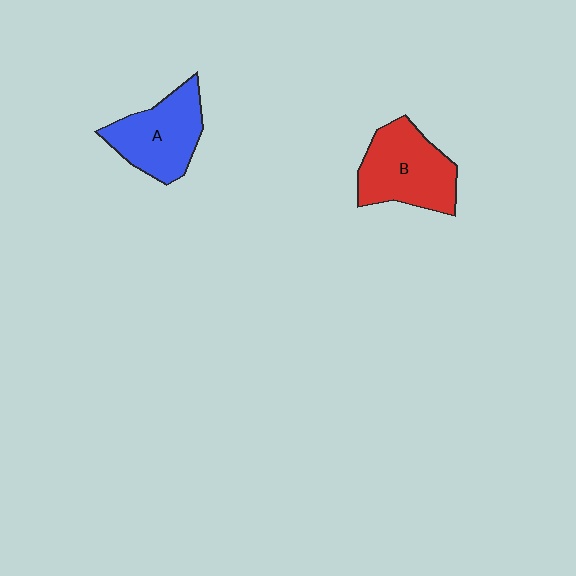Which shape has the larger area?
Shape B (red).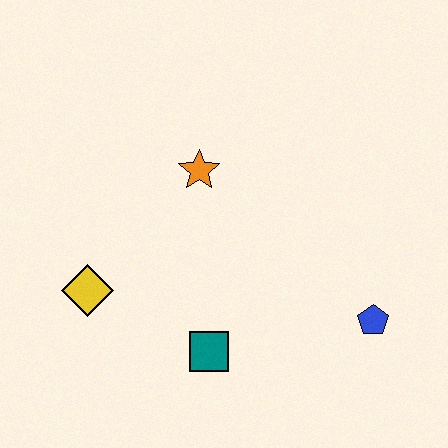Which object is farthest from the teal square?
The orange star is farthest from the teal square.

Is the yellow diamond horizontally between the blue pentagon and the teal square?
No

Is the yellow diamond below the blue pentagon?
No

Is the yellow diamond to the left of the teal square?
Yes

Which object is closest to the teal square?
The yellow diamond is closest to the teal square.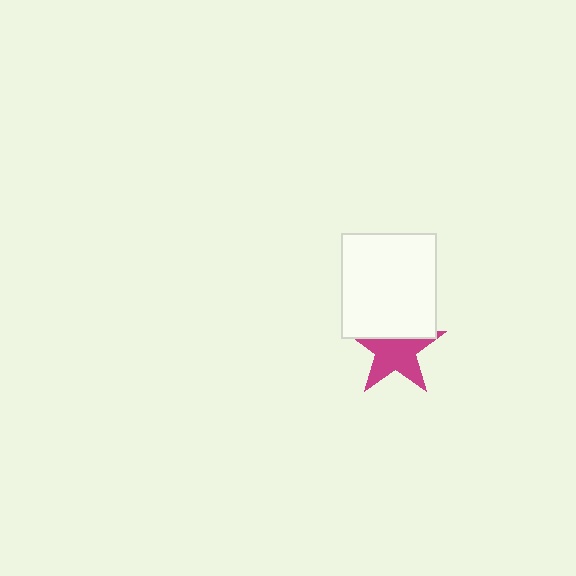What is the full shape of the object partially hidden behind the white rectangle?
The partially hidden object is a magenta star.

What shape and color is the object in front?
The object in front is a white rectangle.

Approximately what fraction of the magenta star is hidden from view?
Roughly 36% of the magenta star is hidden behind the white rectangle.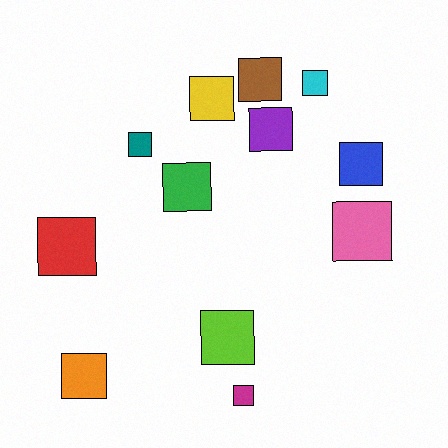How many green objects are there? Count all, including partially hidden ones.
There is 1 green object.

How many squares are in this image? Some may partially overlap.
There are 12 squares.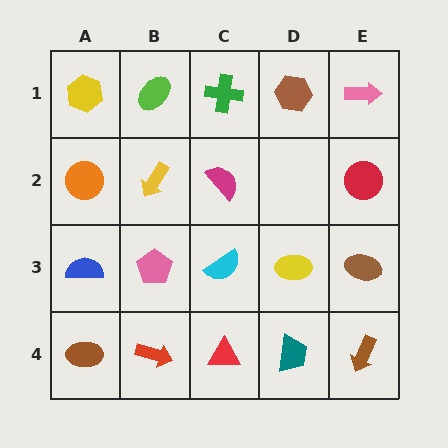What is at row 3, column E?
A brown ellipse.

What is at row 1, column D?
A brown hexagon.